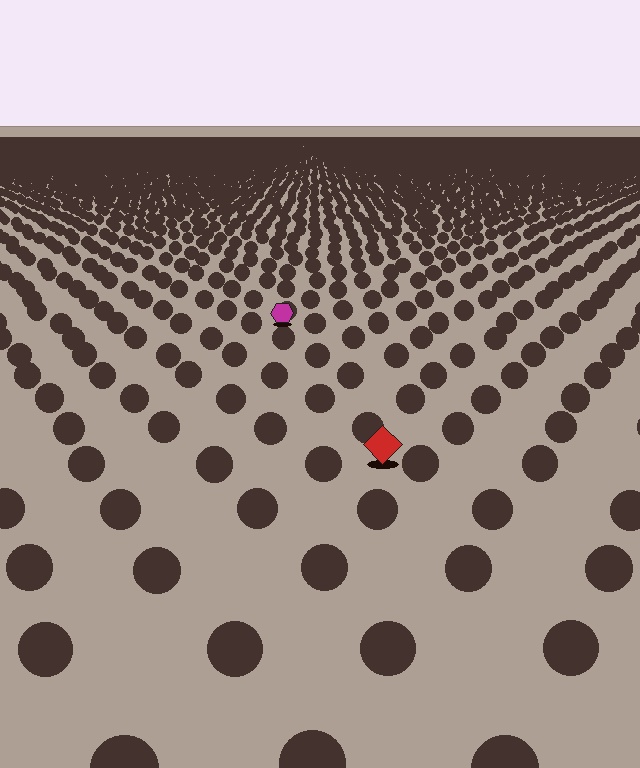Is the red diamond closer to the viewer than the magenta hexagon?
Yes. The red diamond is closer — you can tell from the texture gradient: the ground texture is coarser near it.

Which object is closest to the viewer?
The red diamond is closest. The texture marks near it are larger and more spread out.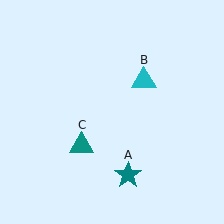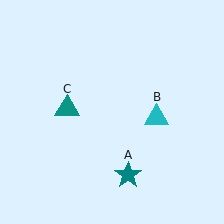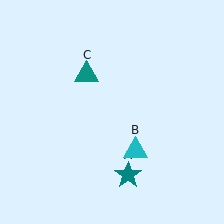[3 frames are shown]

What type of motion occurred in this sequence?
The cyan triangle (object B), teal triangle (object C) rotated clockwise around the center of the scene.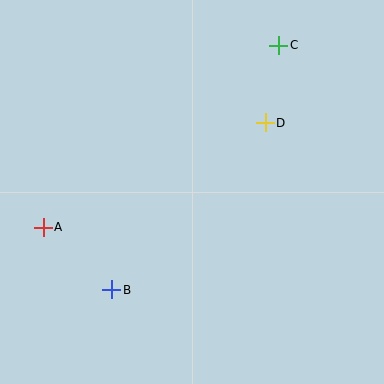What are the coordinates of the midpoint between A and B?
The midpoint between A and B is at (77, 259).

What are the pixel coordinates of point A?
Point A is at (43, 227).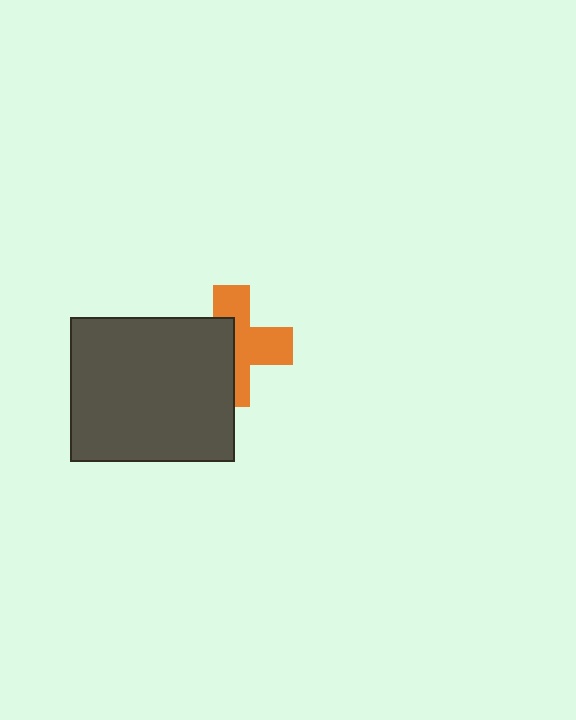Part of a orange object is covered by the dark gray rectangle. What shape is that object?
It is a cross.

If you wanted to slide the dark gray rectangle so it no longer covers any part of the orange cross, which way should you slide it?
Slide it left — that is the most direct way to separate the two shapes.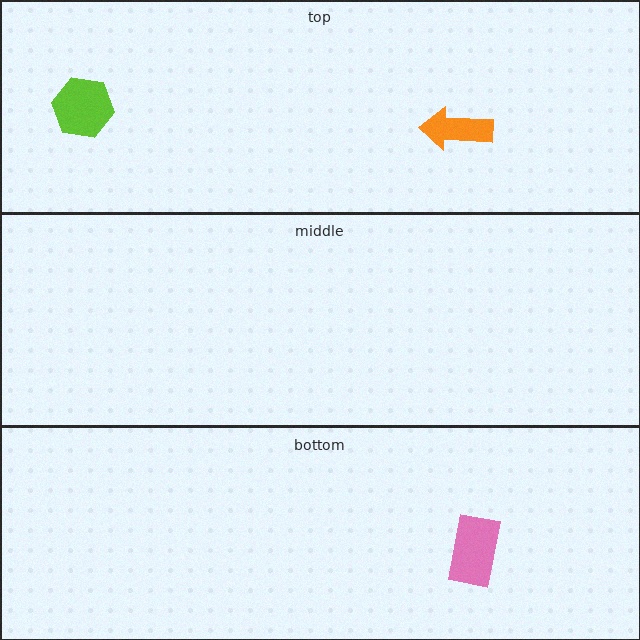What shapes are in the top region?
The orange arrow, the lime hexagon.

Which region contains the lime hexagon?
The top region.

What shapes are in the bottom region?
The pink rectangle.